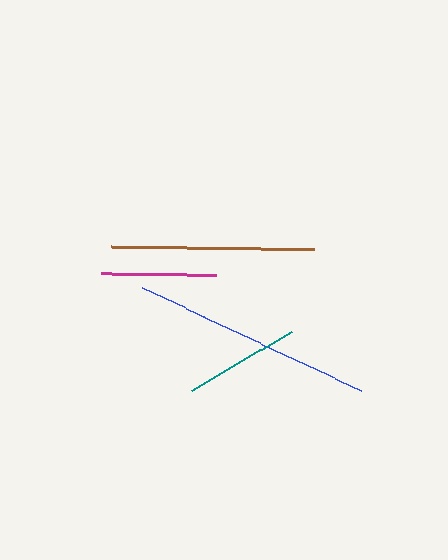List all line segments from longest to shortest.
From longest to shortest: blue, brown, teal, magenta.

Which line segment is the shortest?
The magenta line is the shortest at approximately 115 pixels.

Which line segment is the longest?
The blue line is the longest at approximately 242 pixels.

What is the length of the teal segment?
The teal segment is approximately 117 pixels long.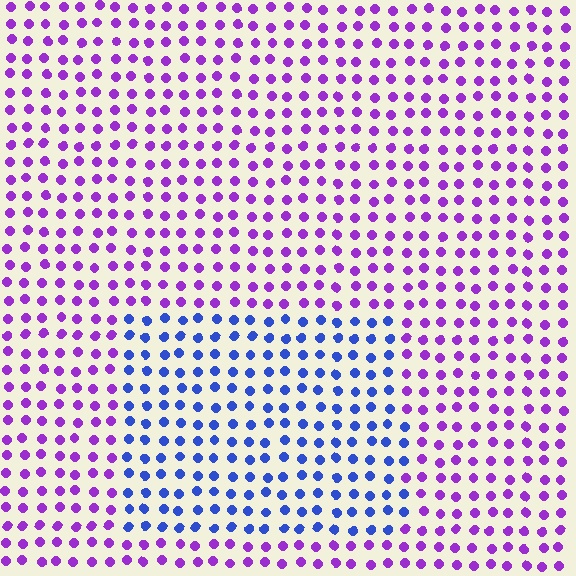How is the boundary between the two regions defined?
The boundary is defined purely by a slight shift in hue (about 53 degrees). Spacing, size, and orientation are identical on both sides.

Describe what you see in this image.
The image is filled with small purple elements in a uniform arrangement. A rectangle-shaped region is visible where the elements are tinted to a slightly different hue, forming a subtle color boundary.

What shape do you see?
I see a rectangle.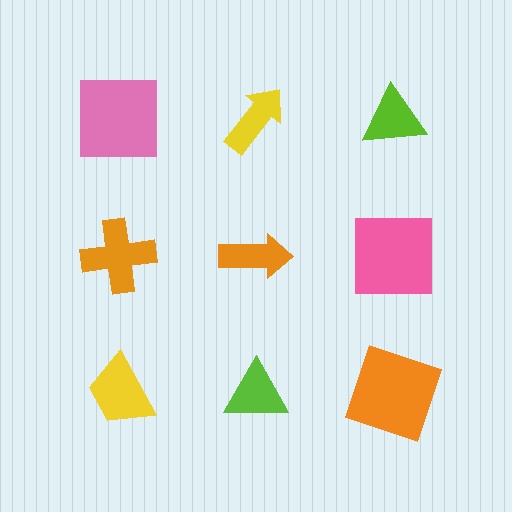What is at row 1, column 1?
A pink square.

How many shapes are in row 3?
3 shapes.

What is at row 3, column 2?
A lime triangle.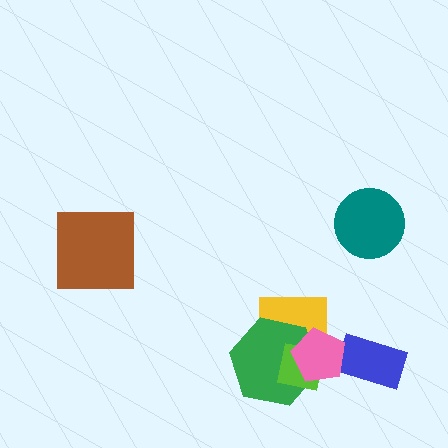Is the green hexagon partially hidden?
Yes, it is partially covered by another shape.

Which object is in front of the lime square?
The pink pentagon is in front of the lime square.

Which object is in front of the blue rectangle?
The pink pentagon is in front of the blue rectangle.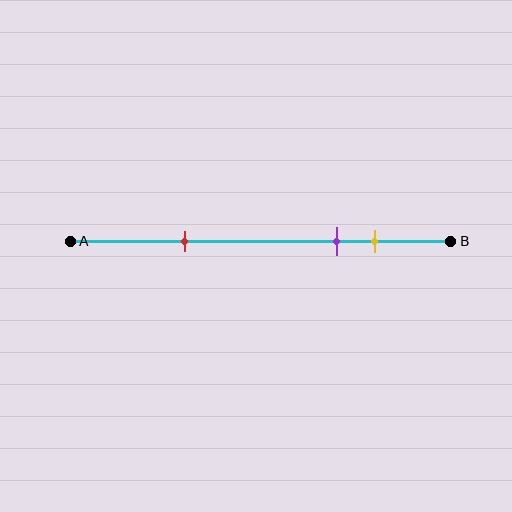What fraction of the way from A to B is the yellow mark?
The yellow mark is approximately 80% (0.8) of the way from A to B.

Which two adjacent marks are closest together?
The purple and yellow marks are the closest adjacent pair.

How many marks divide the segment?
There are 3 marks dividing the segment.